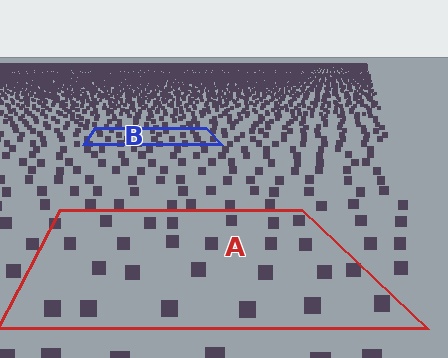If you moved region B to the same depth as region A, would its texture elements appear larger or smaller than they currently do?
They would appear larger. At a closer depth, the same texture elements are projected at a bigger on-screen size.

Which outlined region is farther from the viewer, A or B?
Region B is farther from the viewer — the texture elements inside it appear smaller and more densely packed.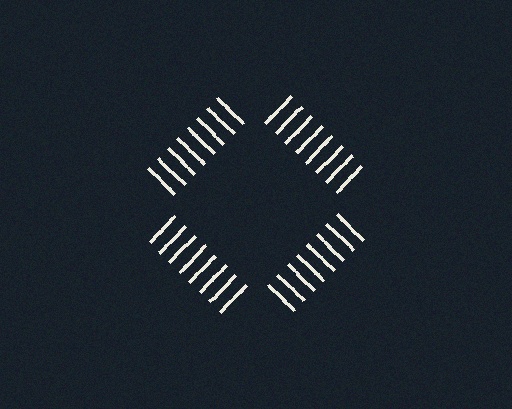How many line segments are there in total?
32 — 8 along each of the 4 edges.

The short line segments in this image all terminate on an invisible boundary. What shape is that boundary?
An illusory square — the line segments terminate on its edges but no continuous stroke is drawn.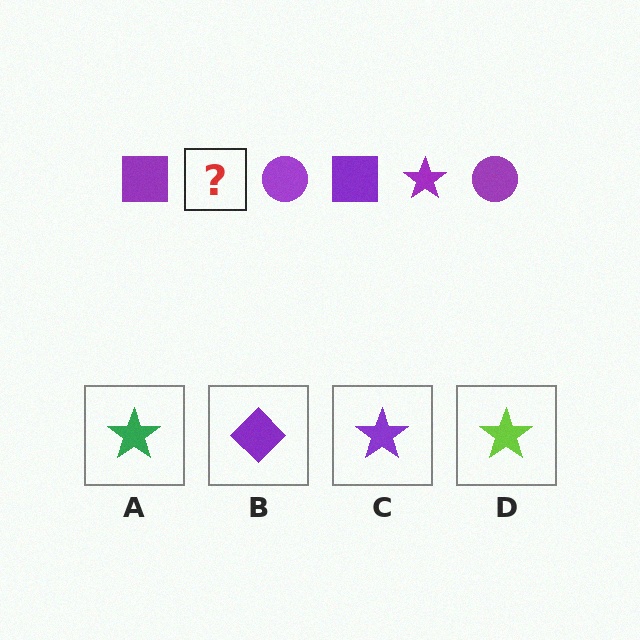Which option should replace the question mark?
Option C.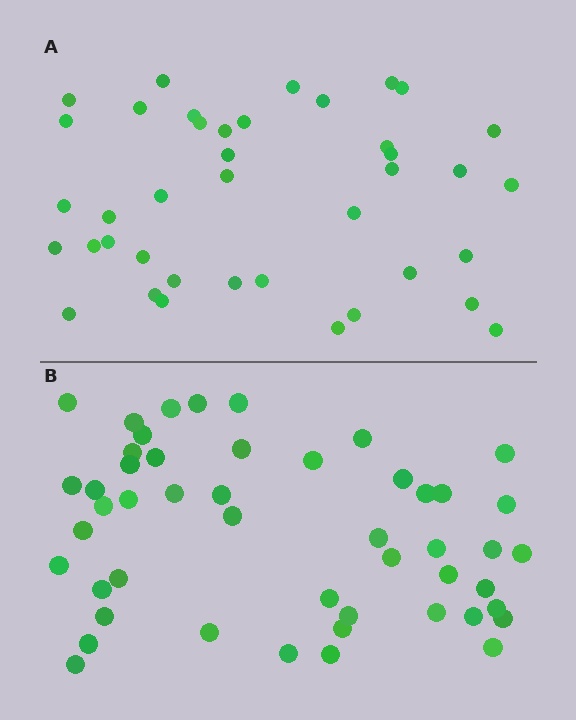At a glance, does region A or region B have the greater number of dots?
Region B (the bottom region) has more dots.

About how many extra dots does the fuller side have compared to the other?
Region B has roughly 8 or so more dots than region A.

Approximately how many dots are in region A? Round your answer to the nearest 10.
About 40 dots.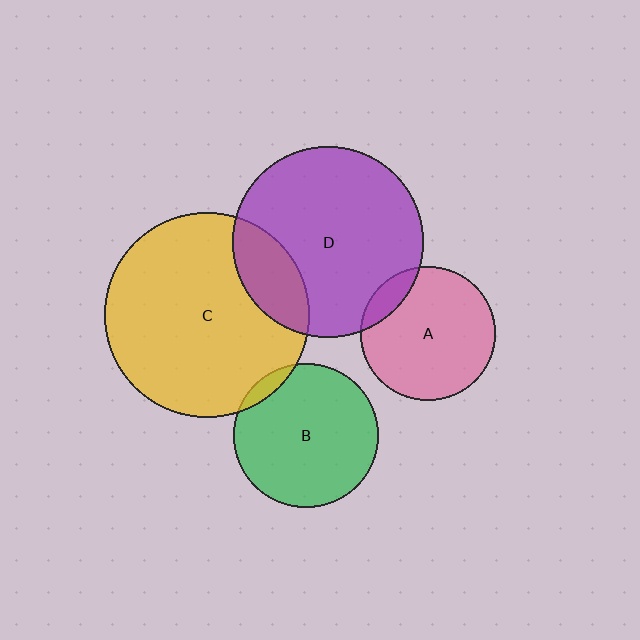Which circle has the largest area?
Circle C (yellow).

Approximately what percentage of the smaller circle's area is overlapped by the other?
Approximately 20%.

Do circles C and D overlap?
Yes.